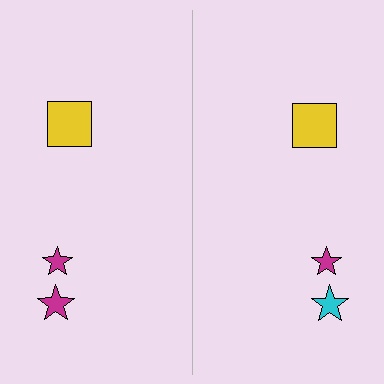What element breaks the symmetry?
The cyan star on the right side breaks the symmetry — its mirror counterpart is magenta.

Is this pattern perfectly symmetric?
No, the pattern is not perfectly symmetric. The cyan star on the right side breaks the symmetry — its mirror counterpart is magenta.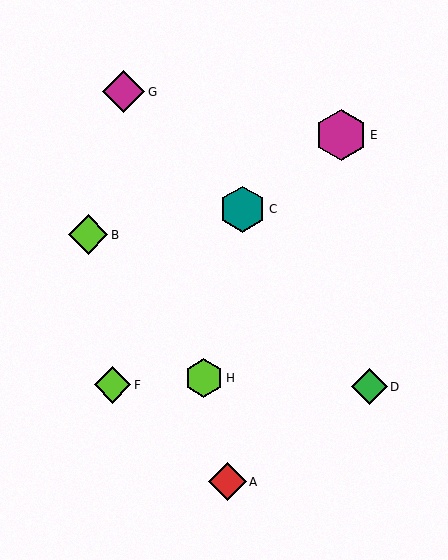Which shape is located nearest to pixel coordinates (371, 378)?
The green diamond (labeled D) at (369, 387) is nearest to that location.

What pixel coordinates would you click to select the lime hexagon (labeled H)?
Click at (204, 378) to select the lime hexagon H.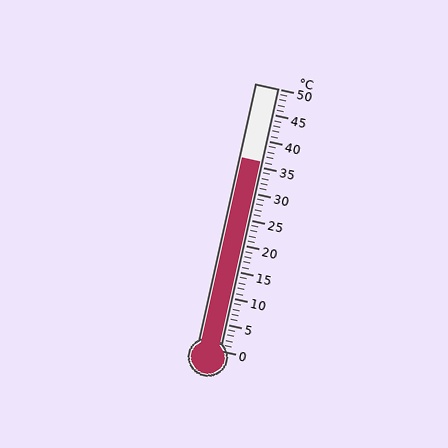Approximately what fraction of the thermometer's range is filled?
The thermometer is filled to approximately 70% of its range.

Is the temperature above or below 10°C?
The temperature is above 10°C.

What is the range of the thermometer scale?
The thermometer scale ranges from 0°C to 50°C.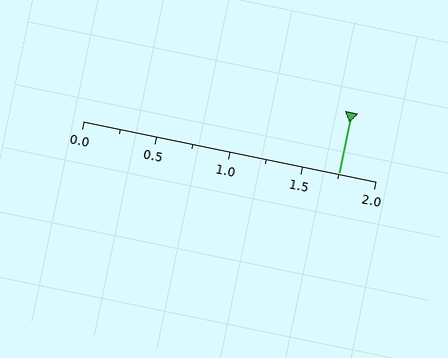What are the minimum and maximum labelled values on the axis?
The axis runs from 0.0 to 2.0.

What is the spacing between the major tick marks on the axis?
The major ticks are spaced 0.5 apart.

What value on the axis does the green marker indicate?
The marker indicates approximately 1.75.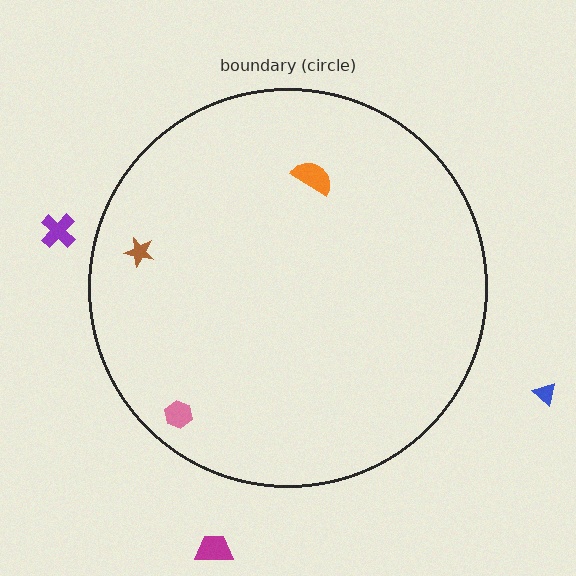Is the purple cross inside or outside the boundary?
Outside.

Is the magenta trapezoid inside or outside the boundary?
Outside.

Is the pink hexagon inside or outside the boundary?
Inside.